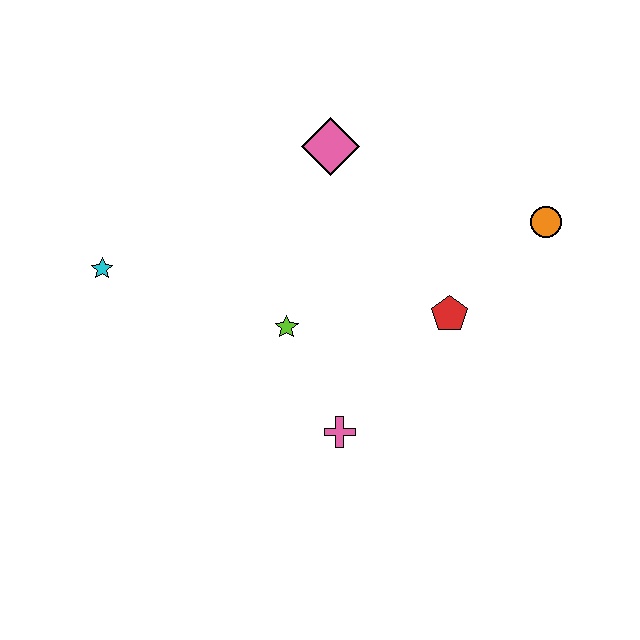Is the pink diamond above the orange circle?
Yes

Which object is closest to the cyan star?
The lime star is closest to the cyan star.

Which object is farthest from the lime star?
The orange circle is farthest from the lime star.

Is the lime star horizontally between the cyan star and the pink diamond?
Yes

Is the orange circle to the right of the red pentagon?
Yes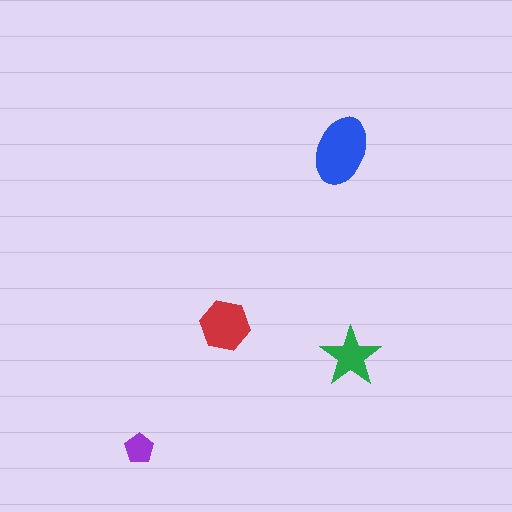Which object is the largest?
The blue ellipse.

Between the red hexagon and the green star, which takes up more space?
The red hexagon.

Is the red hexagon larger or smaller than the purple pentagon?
Larger.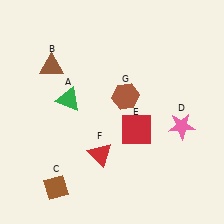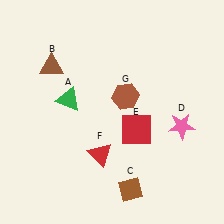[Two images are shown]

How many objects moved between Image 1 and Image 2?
1 object moved between the two images.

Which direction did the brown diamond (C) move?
The brown diamond (C) moved right.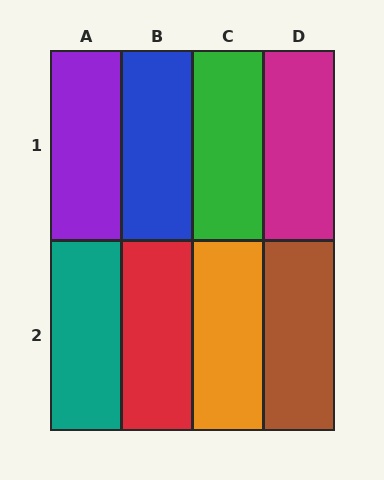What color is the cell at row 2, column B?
Red.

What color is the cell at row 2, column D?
Brown.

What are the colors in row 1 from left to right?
Purple, blue, green, magenta.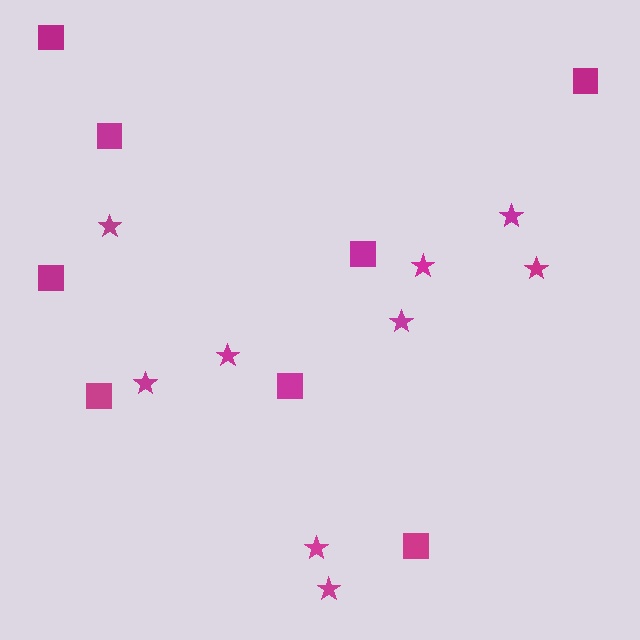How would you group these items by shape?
There are 2 groups: one group of stars (9) and one group of squares (8).